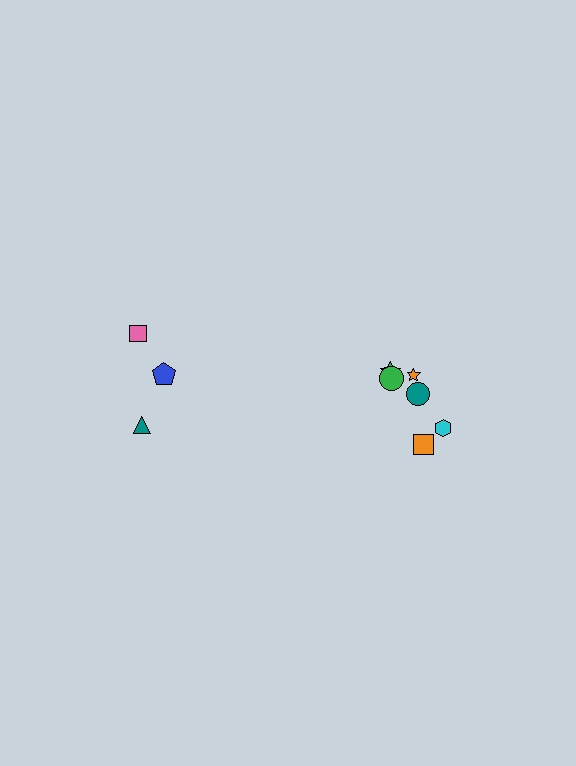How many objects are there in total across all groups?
There are 9 objects.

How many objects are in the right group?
There are 6 objects.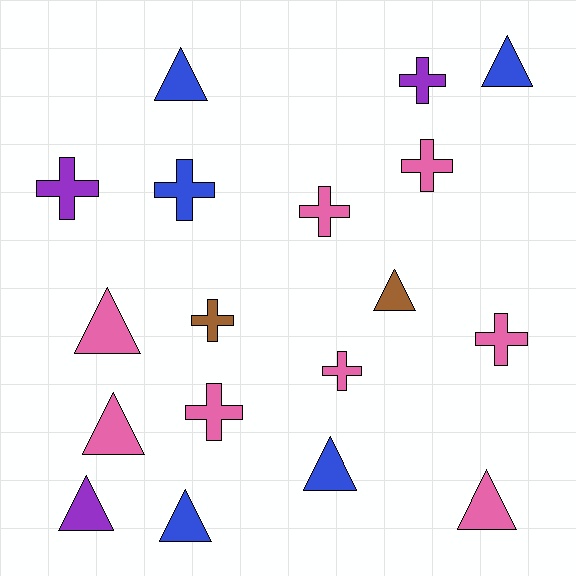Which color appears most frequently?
Pink, with 8 objects.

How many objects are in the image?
There are 18 objects.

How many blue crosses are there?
There is 1 blue cross.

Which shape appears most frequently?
Cross, with 9 objects.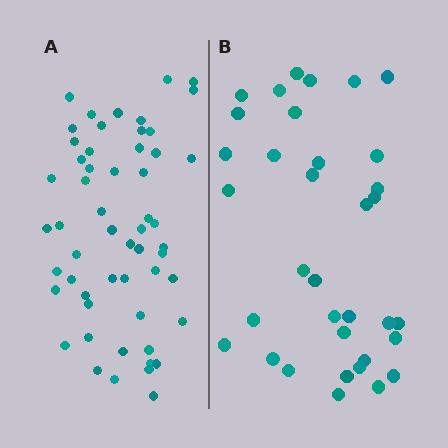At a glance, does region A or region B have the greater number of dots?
Region A (the left region) has more dots.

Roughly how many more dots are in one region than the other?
Region A has approximately 20 more dots than region B.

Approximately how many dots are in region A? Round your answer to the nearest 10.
About 60 dots. (The exact count is 55, which rounds to 60.)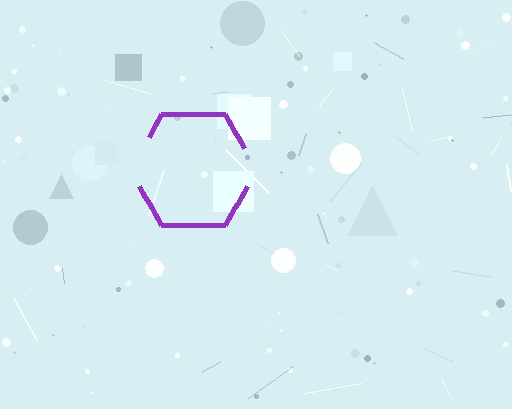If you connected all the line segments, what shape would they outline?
They would outline a hexagon.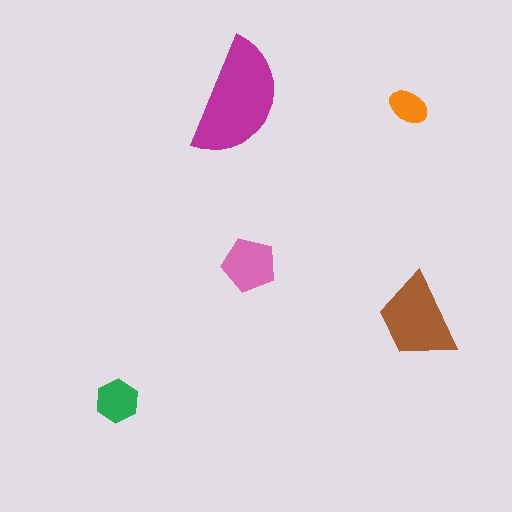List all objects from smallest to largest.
The orange ellipse, the green hexagon, the pink pentagon, the brown trapezoid, the magenta semicircle.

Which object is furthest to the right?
The brown trapezoid is rightmost.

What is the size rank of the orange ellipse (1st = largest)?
5th.